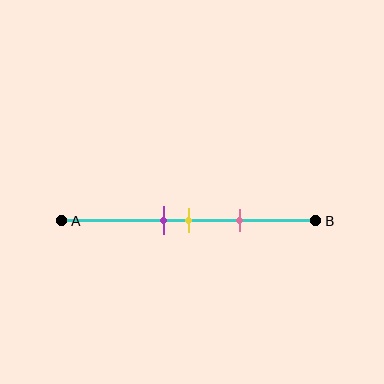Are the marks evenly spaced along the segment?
Yes, the marks are approximately evenly spaced.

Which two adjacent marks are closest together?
The purple and yellow marks are the closest adjacent pair.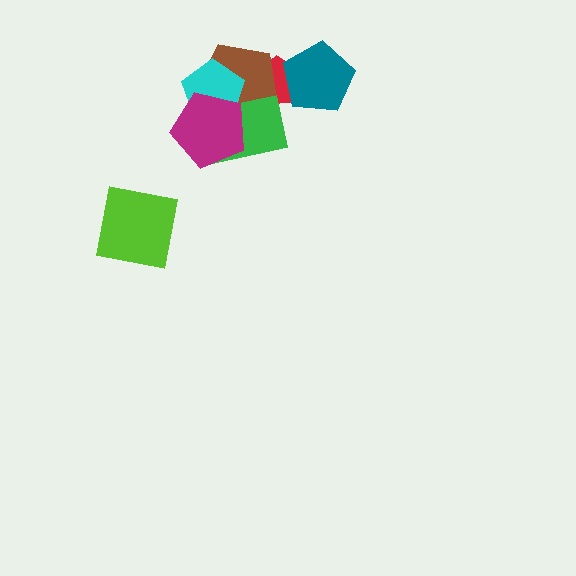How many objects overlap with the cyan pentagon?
3 objects overlap with the cyan pentagon.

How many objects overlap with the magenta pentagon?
3 objects overlap with the magenta pentagon.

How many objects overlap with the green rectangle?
4 objects overlap with the green rectangle.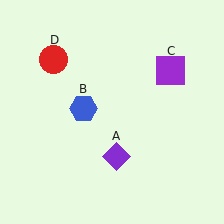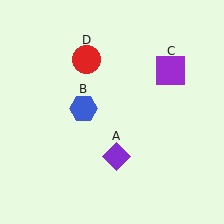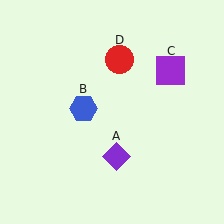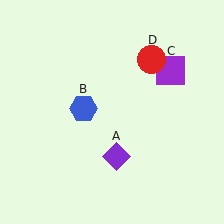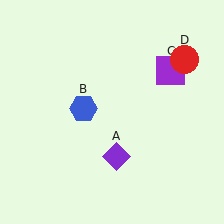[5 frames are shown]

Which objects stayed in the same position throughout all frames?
Purple diamond (object A) and blue hexagon (object B) and purple square (object C) remained stationary.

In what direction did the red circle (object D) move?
The red circle (object D) moved right.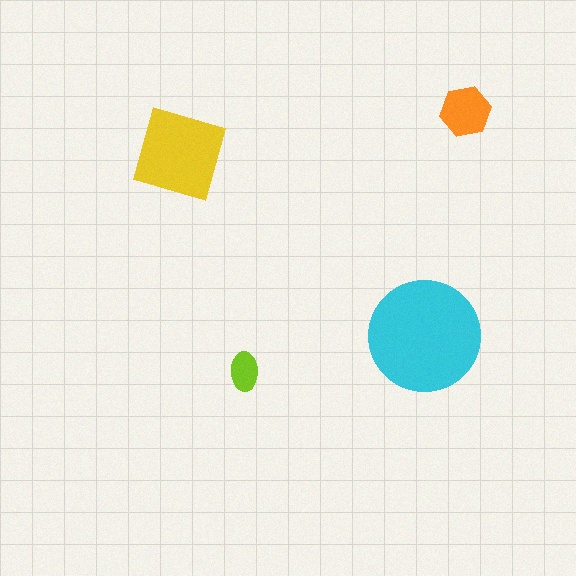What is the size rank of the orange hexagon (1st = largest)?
3rd.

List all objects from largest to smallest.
The cyan circle, the yellow diamond, the orange hexagon, the lime ellipse.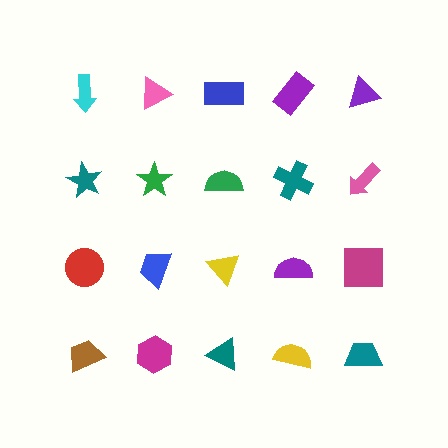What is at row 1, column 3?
A blue rectangle.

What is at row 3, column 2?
A blue trapezoid.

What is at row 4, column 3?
A teal triangle.